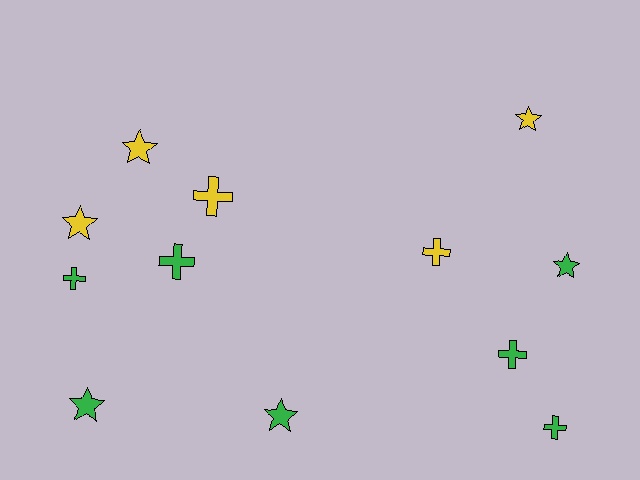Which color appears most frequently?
Green, with 7 objects.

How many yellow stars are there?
There are 3 yellow stars.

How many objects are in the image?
There are 12 objects.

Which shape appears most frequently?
Cross, with 6 objects.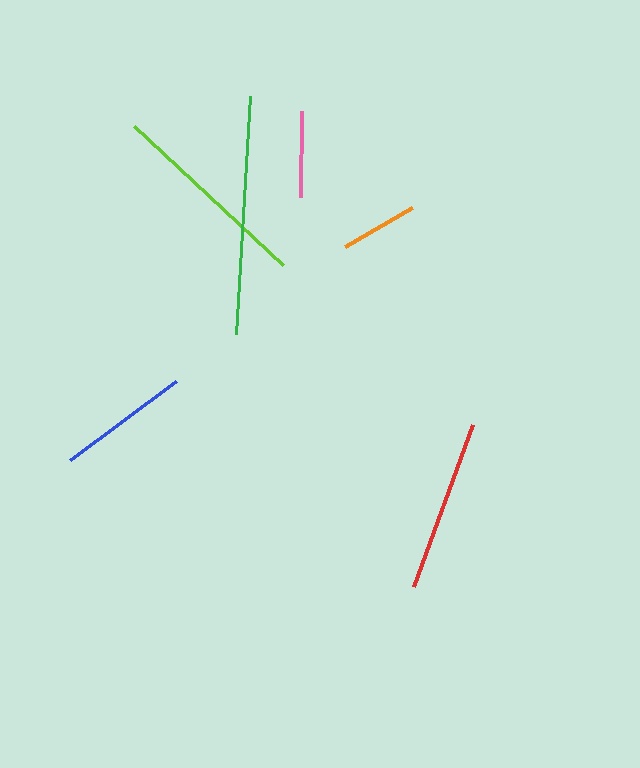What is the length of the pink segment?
The pink segment is approximately 86 pixels long.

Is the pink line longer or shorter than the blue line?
The blue line is longer than the pink line.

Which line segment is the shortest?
The orange line is the shortest at approximately 77 pixels.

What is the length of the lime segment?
The lime segment is approximately 204 pixels long.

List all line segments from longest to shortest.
From longest to shortest: green, lime, red, blue, pink, orange.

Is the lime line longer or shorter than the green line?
The green line is longer than the lime line.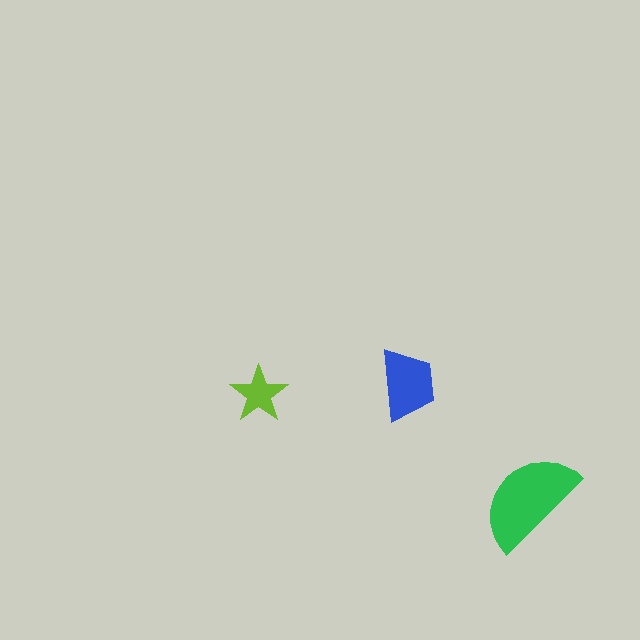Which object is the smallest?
The lime star.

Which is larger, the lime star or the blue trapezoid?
The blue trapezoid.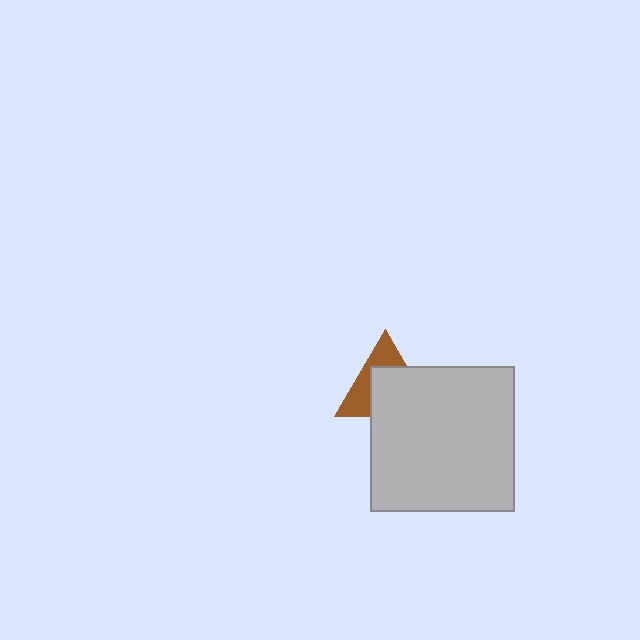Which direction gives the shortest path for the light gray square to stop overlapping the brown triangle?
Moving toward the lower-right gives the shortest separation.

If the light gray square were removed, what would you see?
You would see the complete brown triangle.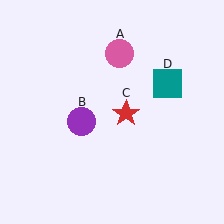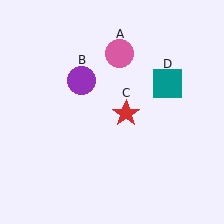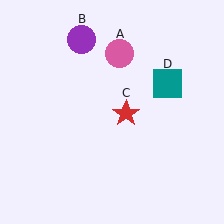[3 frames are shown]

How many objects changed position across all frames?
1 object changed position: purple circle (object B).